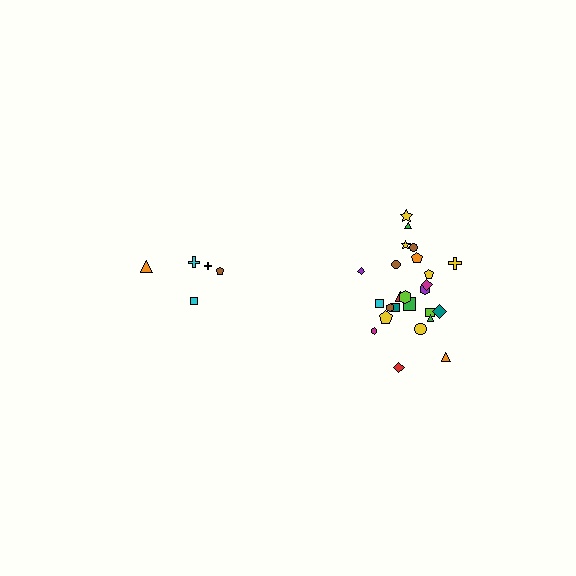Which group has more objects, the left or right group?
The right group.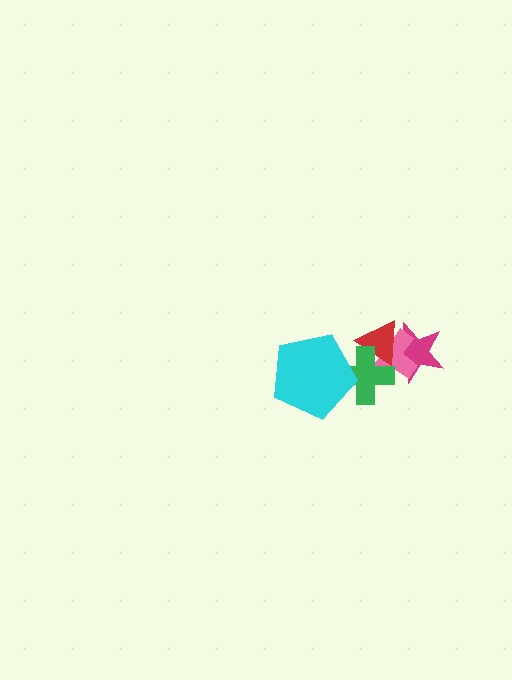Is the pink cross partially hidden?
Yes, it is partially covered by another shape.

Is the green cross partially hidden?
Yes, it is partially covered by another shape.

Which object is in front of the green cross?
The cyan pentagon is in front of the green cross.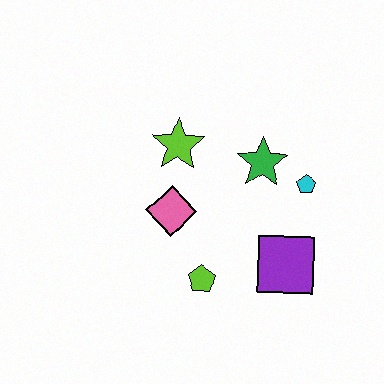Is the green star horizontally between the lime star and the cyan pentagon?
Yes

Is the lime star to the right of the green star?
No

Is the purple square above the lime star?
No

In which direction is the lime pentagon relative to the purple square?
The lime pentagon is to the left of the purple square.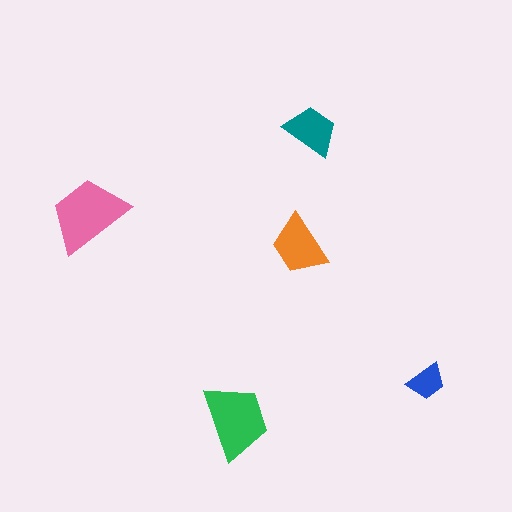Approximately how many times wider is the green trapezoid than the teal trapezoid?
About 1.5 times wider.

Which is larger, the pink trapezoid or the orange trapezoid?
The pink one.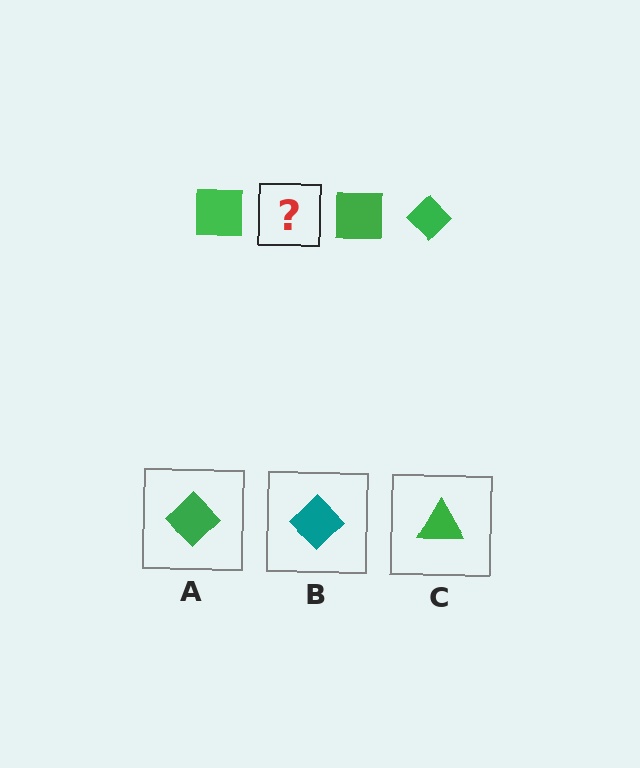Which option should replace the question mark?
Option A.